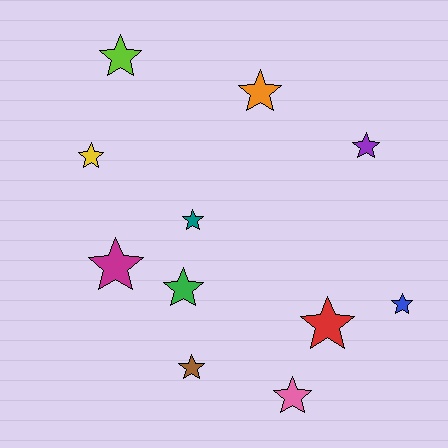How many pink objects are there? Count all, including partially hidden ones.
There is 1 pink object.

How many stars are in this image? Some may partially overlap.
There are 11 stars.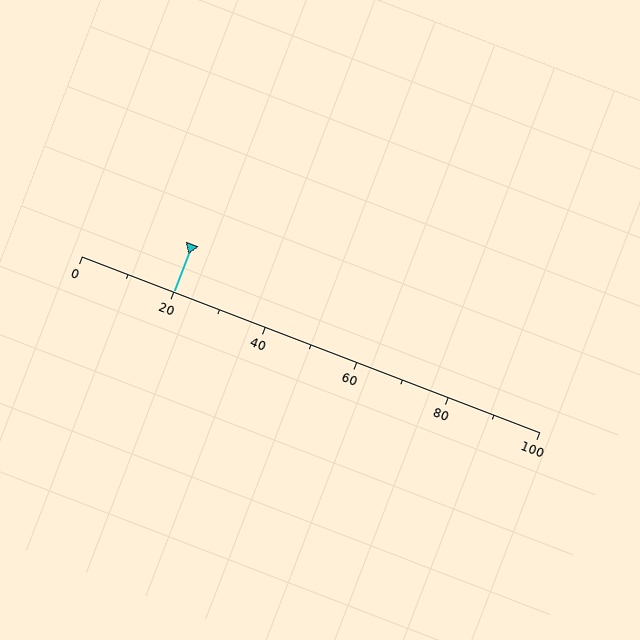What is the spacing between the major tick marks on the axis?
The major ticks are spaced 20 apart.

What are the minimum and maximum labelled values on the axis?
The axis runs from 0 to 100.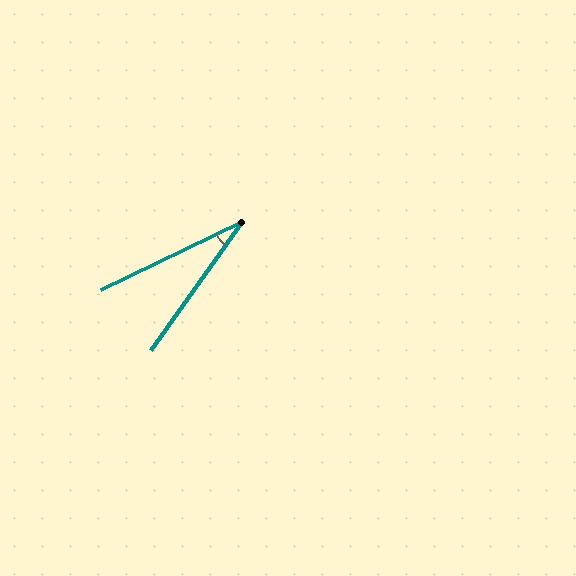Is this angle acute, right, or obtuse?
It is acute.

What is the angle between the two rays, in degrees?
Approximately 29 degrees.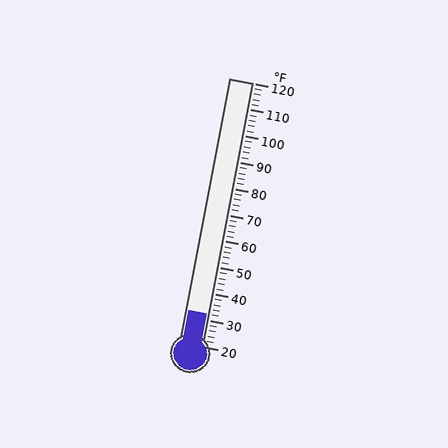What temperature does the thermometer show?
The thermometer shows approximately 32°F.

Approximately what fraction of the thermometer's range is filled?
The thermometer is filled to approximately 10% of its range.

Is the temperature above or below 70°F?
The temperature is below 70°F.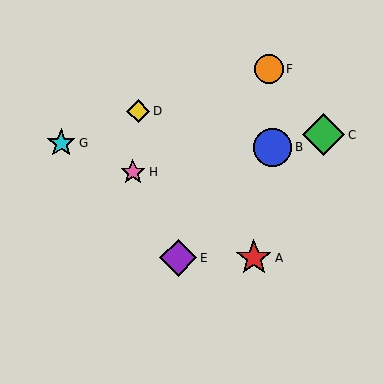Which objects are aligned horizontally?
Objects A, E are aligned horizontally.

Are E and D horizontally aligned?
No, E is at y≈258 and D is at y≈111.